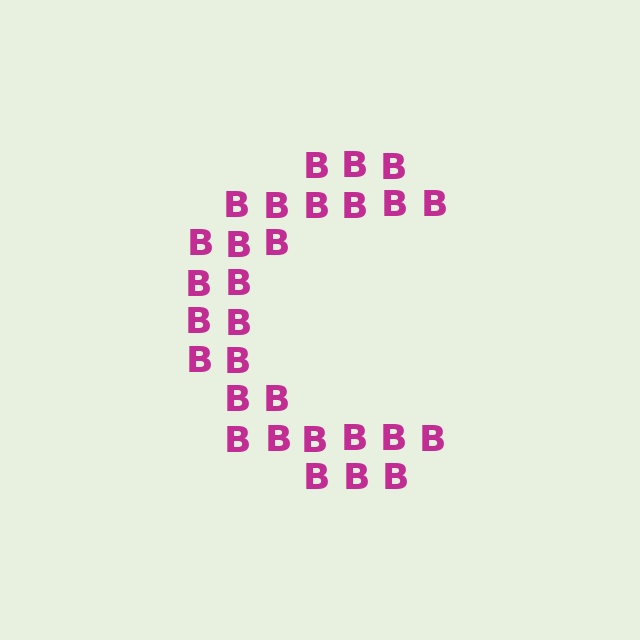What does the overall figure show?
The overall figure shows the letter C.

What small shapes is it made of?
It is made of small letter B's.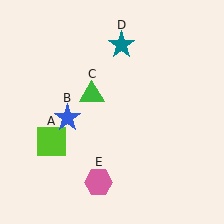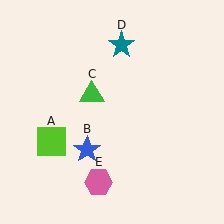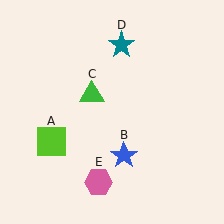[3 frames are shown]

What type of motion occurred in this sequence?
The blue star (object B) rotated counterclockwise around the center of the scene.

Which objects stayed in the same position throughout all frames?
Lime square (object A) and green triangle (object C) and teal star (object D) and pink hexagon (object E) remained stationary.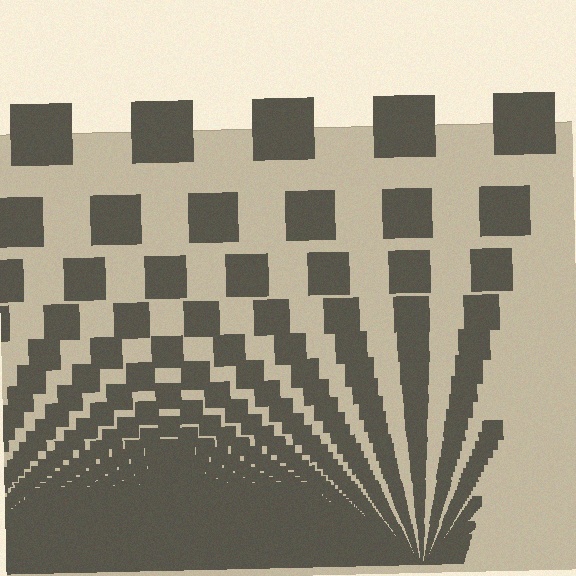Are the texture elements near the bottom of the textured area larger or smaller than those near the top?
Smaller. The gradient is inverted — elements near the bottom are smaller and denser.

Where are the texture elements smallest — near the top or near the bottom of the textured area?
Near the bottom.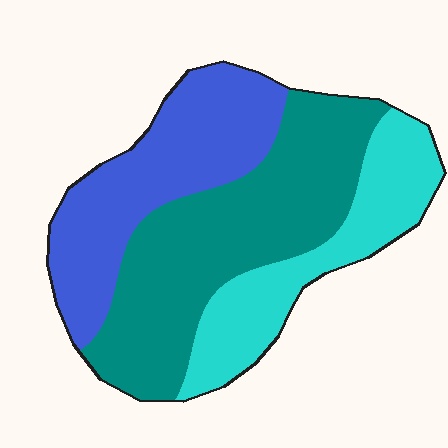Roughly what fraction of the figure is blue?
Blue covers 32% of the figure.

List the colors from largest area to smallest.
From largest to smallest: teal, blue, cyan.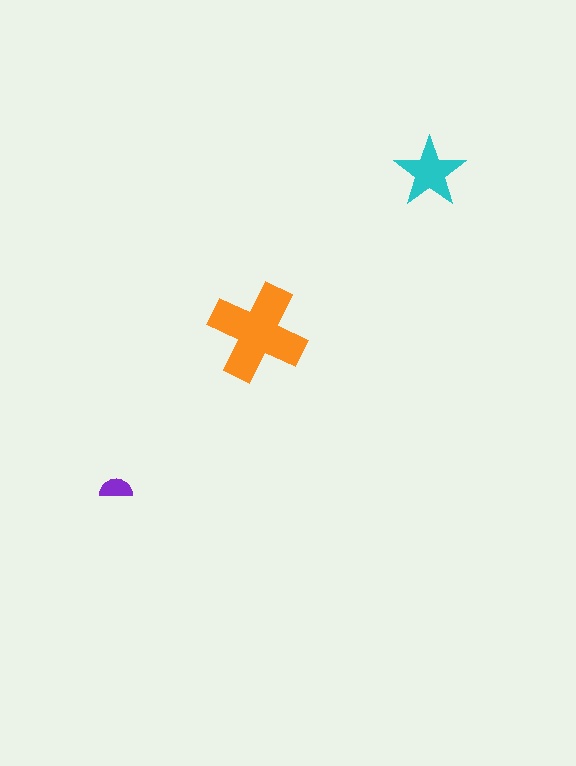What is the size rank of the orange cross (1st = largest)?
1st.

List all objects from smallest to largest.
The purple semicircle, the cyan star, the orange cross.